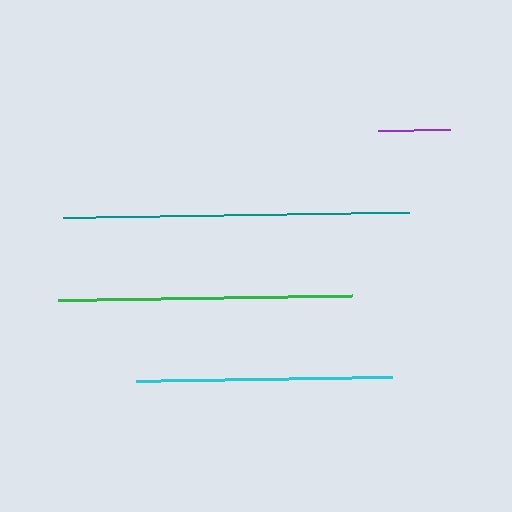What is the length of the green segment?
The green segment is approximately 294 pixels long.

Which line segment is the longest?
The teal line is the longest at approximately 346 pixels.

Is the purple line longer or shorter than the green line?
The green line is longer than the purple line.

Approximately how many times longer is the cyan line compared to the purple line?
The cyan line is approximately 3.6 times the length of the purple line.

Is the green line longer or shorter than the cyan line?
The green line is longer than the cyan line.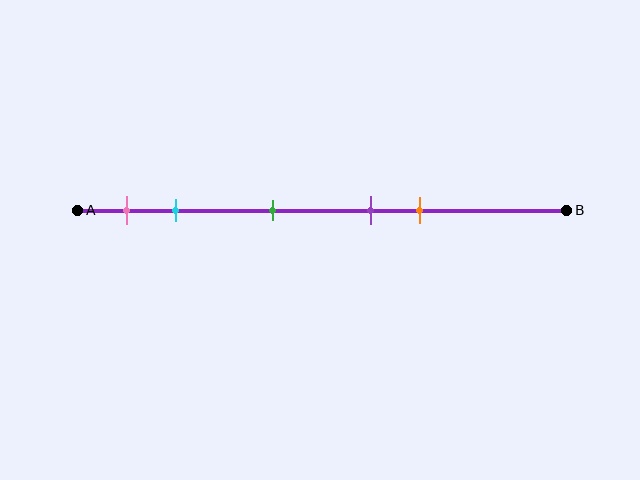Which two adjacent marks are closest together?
The purple and orange marks are the closest adjacent pair.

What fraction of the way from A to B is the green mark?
The green mark is approximately 40% (0.4) of the way from A to B.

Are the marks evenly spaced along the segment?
No, the marks are not evenly spaced.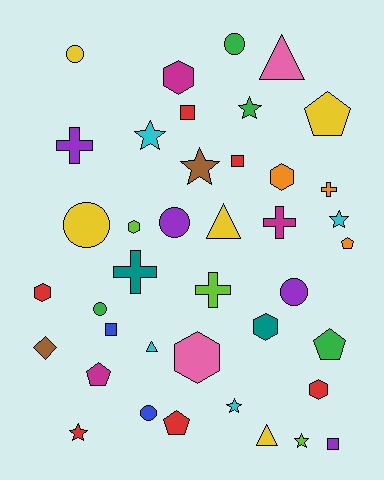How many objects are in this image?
There are 40 objects.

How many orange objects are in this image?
There are 3 orange objects.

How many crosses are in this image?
There are 5 crosses.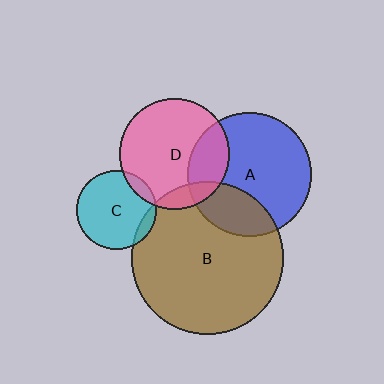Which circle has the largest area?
Circle B (brown).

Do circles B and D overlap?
Yes.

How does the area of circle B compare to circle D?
Approximately 1.9 times.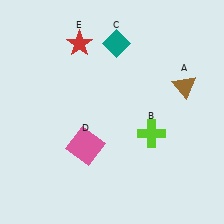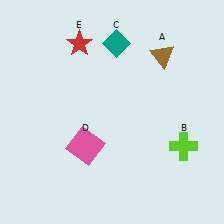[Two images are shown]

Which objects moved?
The objects that moved are: the brown triangle (A), the lime cross (B).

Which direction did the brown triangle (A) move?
The brown triangle (A) moved up.